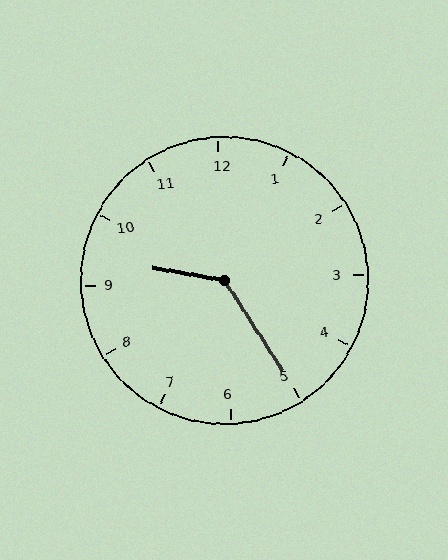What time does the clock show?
9:25.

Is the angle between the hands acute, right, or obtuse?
It is obtuse.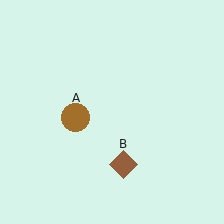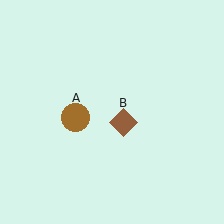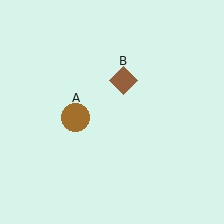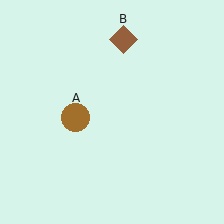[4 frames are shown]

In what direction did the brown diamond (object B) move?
The brown diamond (object B) moved up.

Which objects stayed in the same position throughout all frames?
Brown circle (object A) remained stationary.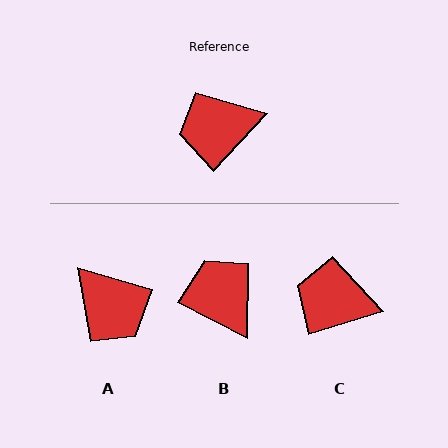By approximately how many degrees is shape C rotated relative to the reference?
Approximately 31 degrees clockwise.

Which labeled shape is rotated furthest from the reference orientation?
A, about 116 degrees away.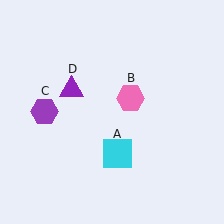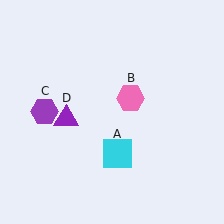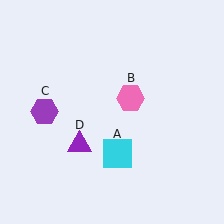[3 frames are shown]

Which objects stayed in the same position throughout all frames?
Cyan square (object A) and pink hexagon (object B) and purple hexagon (object C) remained stationary.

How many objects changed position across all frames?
1 object changed position: purple triangle (object D).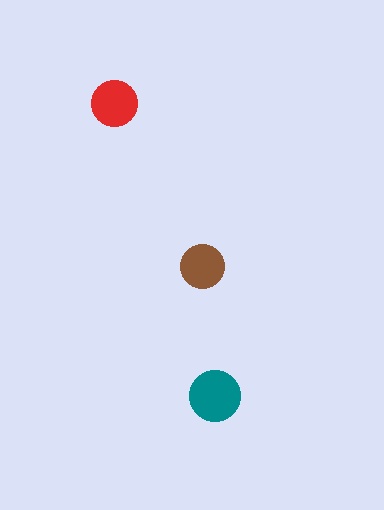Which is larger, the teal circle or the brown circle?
The teal one.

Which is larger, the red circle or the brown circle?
The red one.